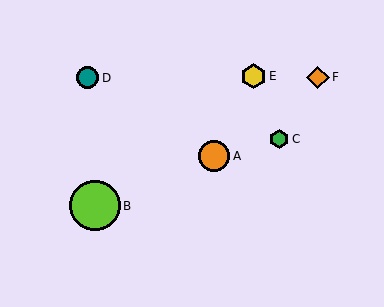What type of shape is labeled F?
Shape F is an orange diamond.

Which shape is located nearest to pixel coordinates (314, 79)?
The orange diamond (labeled F) at (318, 78) is nearest to that location.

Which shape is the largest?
The lime circle (labeled B) is the largest.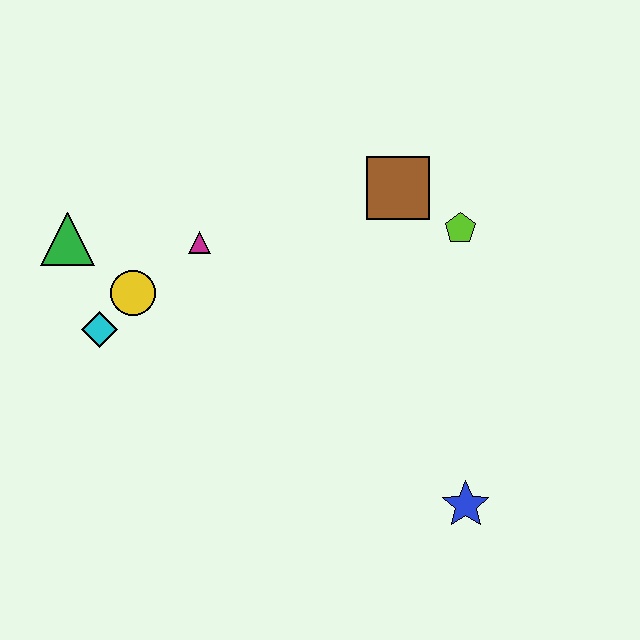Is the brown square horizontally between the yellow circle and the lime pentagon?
Yes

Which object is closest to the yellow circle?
The cyan diamond is closest to the yellow circle.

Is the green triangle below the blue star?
No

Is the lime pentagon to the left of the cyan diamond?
No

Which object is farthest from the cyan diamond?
The blue star is farthest from the cyan diamond.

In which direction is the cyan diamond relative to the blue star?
The cyan diamond is to the left of the blue star.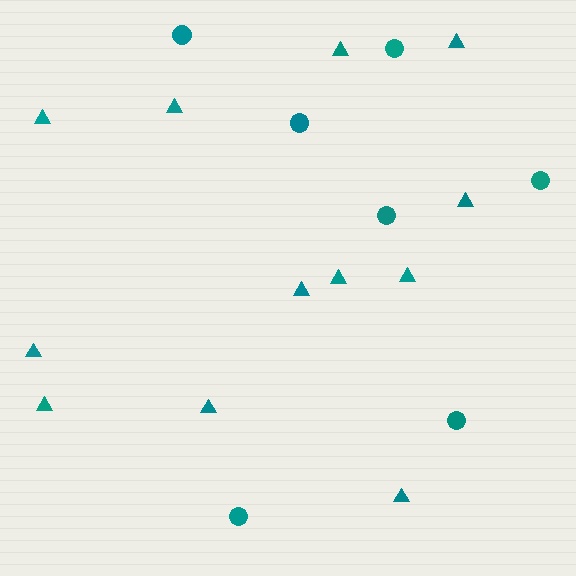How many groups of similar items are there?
There are 2 groups: one group of triangles (12) and one group of circles (7).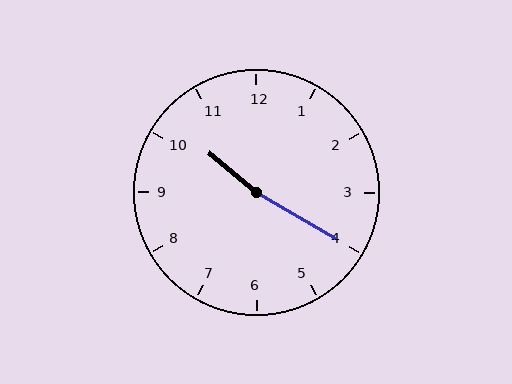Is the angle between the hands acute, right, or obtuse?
It is obtuse.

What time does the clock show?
10:20.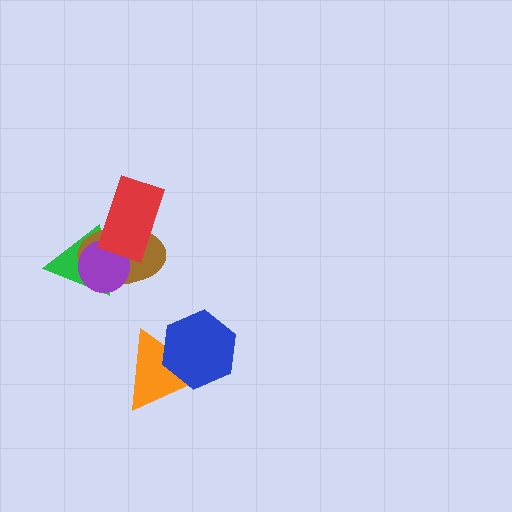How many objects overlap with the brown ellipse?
3 objects overlap with the brown ellipse.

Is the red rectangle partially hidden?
No, no other shape covers it.